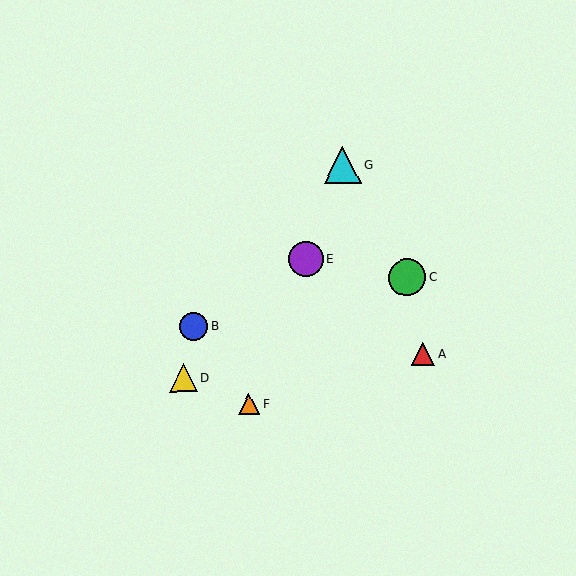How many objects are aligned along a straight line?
3 objects (E, F, G) are aligned along a straight line.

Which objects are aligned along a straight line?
Objects E, F, G are aligned along a straight line.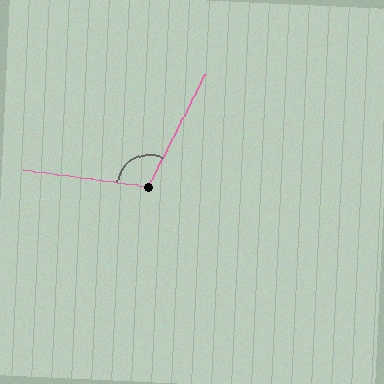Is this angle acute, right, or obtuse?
It is obtuse.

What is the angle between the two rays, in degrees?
Approximately 110 degrees.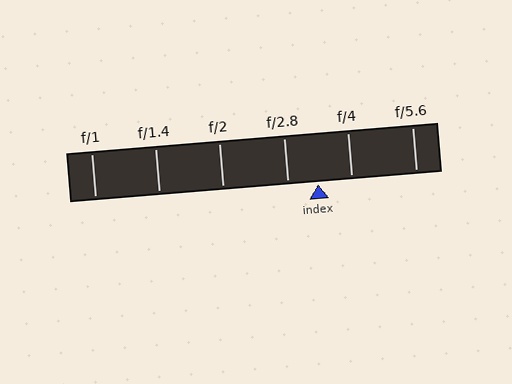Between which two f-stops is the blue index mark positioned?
The index mark is between f/2.8 and f/4.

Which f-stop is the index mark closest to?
The index mark is closest to f/2.8.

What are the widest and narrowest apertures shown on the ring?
The widest aperture shown is f/1 and the narrowest is f/5.6.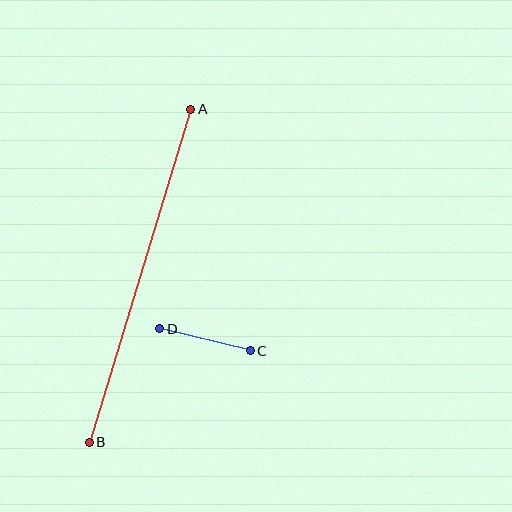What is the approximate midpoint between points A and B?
The midpoint is at approximately (140, 276) pixels.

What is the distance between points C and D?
The distance is approximately 93 pixels.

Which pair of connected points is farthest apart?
Points A and B are farthest apart.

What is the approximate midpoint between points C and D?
The midpoint is at approximately (205, 340) pixels.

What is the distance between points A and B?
The distance is approximately 348 pixels.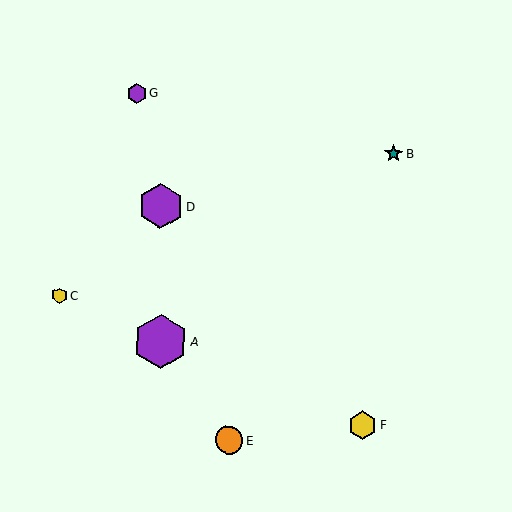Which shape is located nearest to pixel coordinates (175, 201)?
The purple hexagon (labeled D) at (161, 206) is nearest to that location.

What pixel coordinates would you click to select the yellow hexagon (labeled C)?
Click at (60, 296) to select the yellow hexagon C.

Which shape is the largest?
The purple hexagon (labeled A) is the largest.